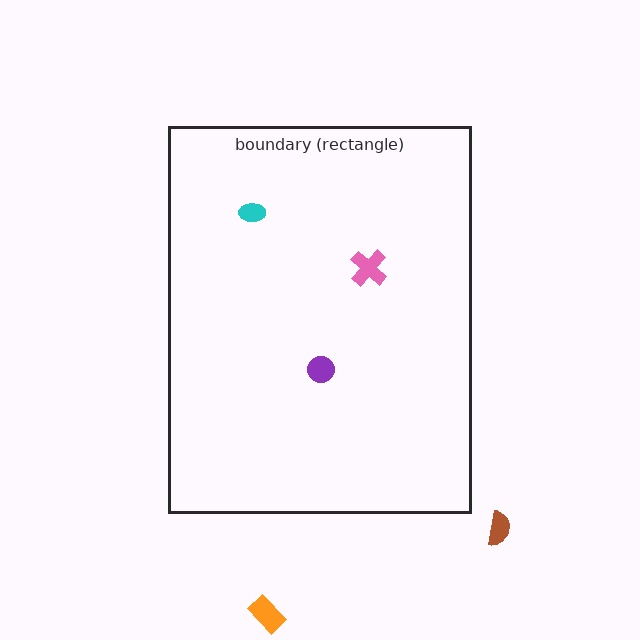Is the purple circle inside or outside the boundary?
Inside.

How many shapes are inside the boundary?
3 inside, 2 outside.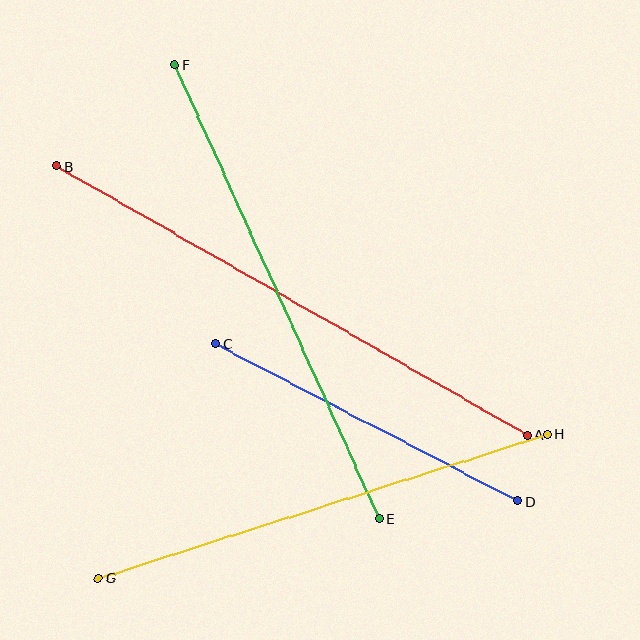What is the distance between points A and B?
The distance is approximately 542 pixels.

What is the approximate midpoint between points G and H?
The midpoint is at approximately (323, 506) pixels.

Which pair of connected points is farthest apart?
Points A and B are farthest apart.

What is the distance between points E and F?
The distance is approximately 498 pixels.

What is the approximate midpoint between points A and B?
The midpoint is at approximately (292, 301) pixels.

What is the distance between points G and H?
The distance is approximately 471 pixels.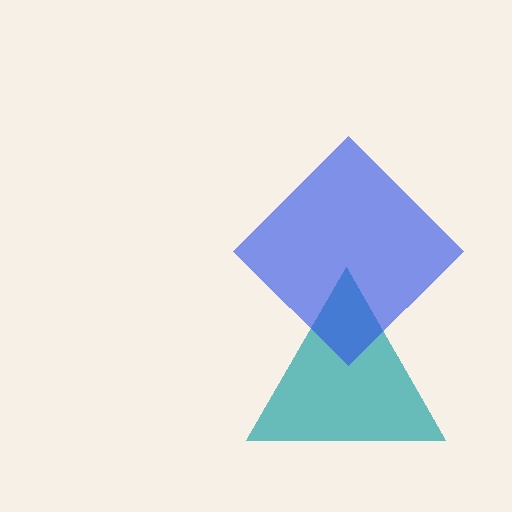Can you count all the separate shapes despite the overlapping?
Yes, there are 2 separate shapes.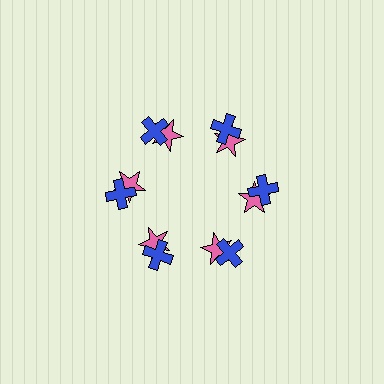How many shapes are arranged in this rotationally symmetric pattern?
There are 12 shapes, arranged in 6 groups of 2.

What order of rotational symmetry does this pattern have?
This pattern has 6-fold rotational symmetry.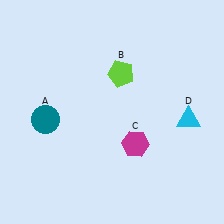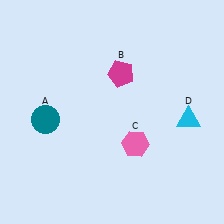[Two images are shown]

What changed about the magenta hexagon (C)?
In Image 1, C is magenta. In Image 2, it changed to pink.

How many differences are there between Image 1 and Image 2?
There are 2 differences between the two images.